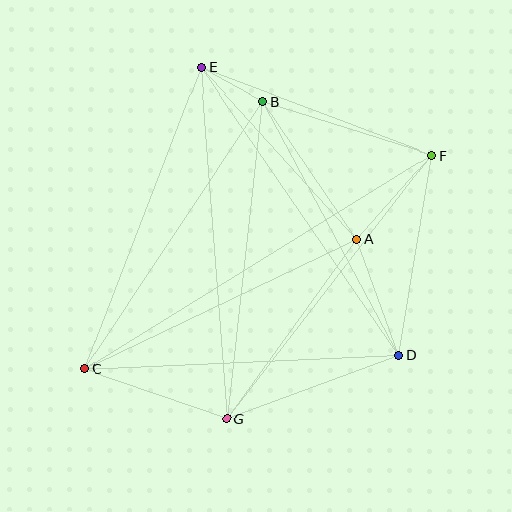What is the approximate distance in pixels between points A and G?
The distance between A and G is approximately 222 pixels.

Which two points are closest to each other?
Points B and E are closest to each other.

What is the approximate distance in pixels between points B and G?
The distance between B and G is approximately 319 pixels.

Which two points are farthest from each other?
Points C and F are farthest from each other.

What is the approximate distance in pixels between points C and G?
The distance between C and G is approximately 151 pixels.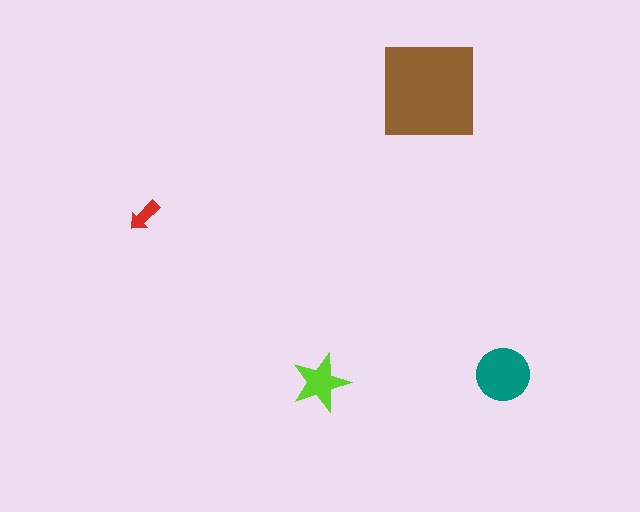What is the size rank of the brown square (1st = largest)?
1st.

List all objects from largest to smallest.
The brown square, the teal circle, the lime star, the red arrow.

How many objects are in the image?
There are 4 objects in the image.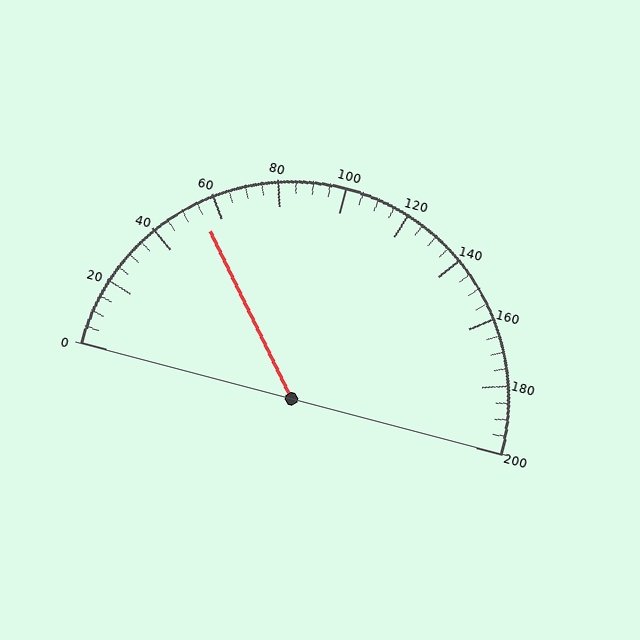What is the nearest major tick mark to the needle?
The nearest major tick mark is 60.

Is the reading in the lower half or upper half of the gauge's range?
The reading is in the lower half of the range (0 to 200).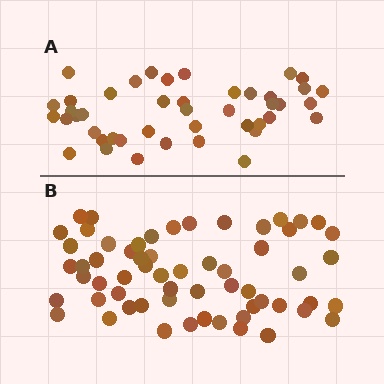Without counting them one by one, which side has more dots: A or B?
Region B (the bottom region) has more dots.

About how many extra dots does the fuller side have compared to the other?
Region B has approximately 15 more dots than region A.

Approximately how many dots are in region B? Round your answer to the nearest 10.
About 60 dots.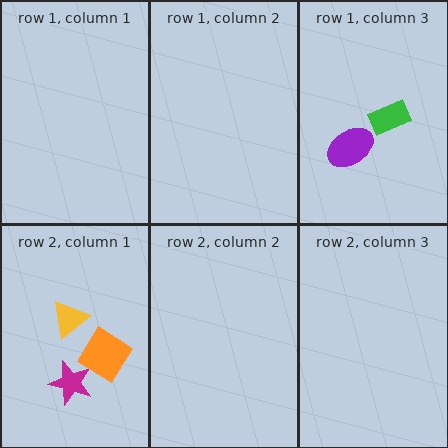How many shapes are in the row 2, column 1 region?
3.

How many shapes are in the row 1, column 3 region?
2.